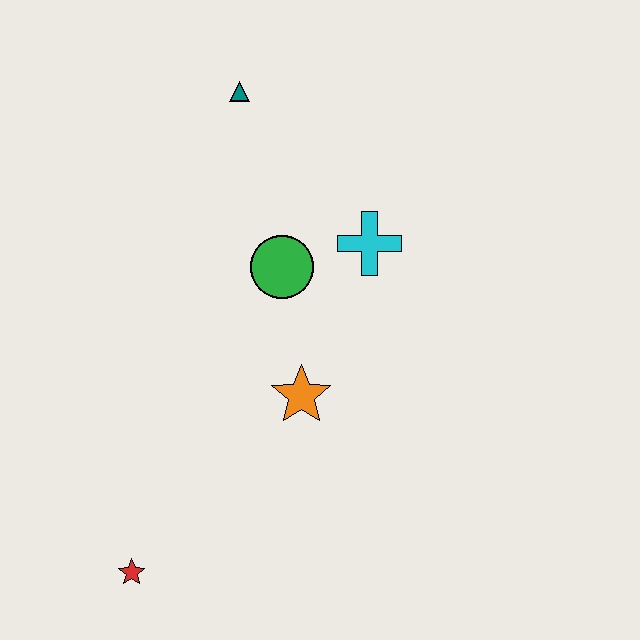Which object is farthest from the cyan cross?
The red star is farthest from the cyan cross.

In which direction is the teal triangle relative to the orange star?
The teal triangle is above the orange star.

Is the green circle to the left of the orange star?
Yes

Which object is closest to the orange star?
The green circle is closest to the orange star.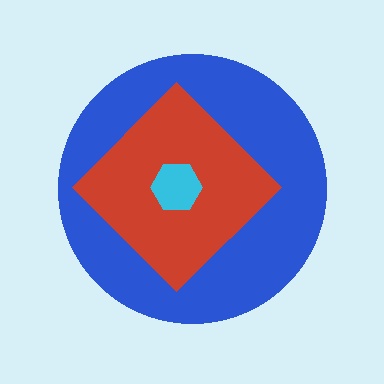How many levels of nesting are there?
3.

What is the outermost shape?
The blue circle.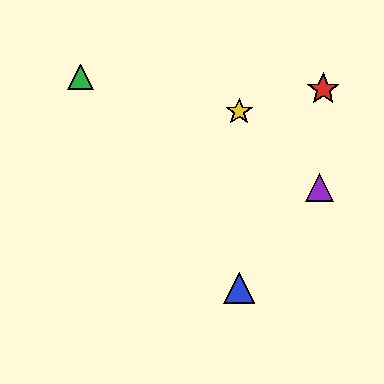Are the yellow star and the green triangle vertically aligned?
No, the yellow star is at x≈239 and the green triangle is at x≈81.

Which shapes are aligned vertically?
The blue triangle, the yellow star are aligned vertically.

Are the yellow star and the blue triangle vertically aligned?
Yes, both are at x≈239.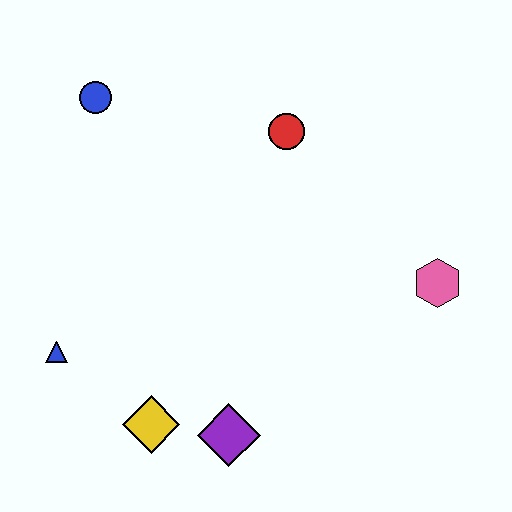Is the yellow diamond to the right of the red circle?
No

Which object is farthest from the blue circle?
The pink hexagon is farthest from the blue circle.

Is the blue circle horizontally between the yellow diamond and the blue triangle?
Yes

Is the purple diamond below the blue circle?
Yes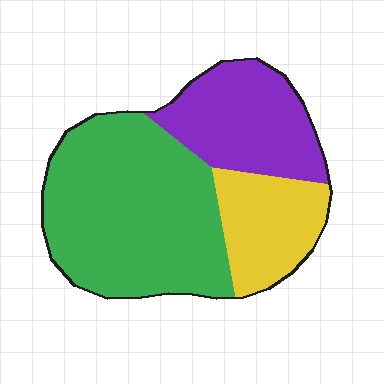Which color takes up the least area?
Yellow, at roughly 20%.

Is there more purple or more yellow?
Purple.